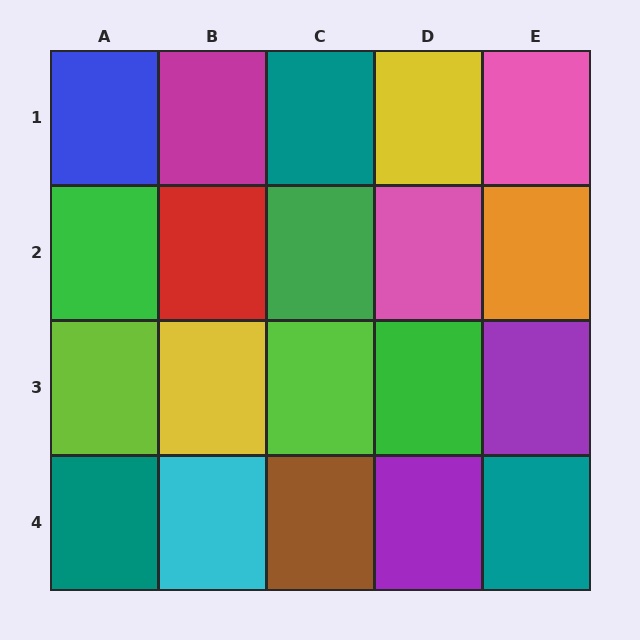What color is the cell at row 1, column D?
Yellow.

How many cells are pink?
2 cells are pink.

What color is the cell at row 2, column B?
Red.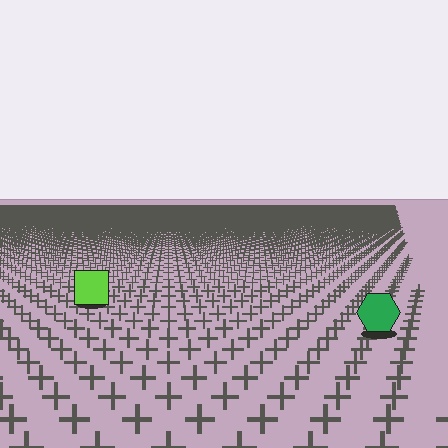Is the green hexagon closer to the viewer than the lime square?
Yes. The green hexagon is closer — you can tell from the texture gradient: the ground texture is coarser near it.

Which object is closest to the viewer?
The green hexagon is closest. The texture marks near it are larger and more spread out.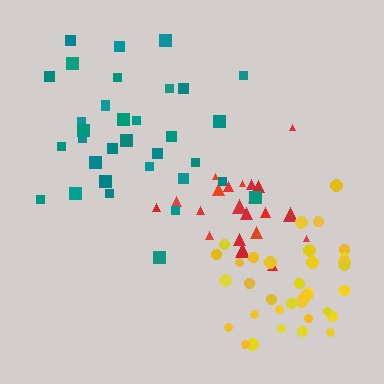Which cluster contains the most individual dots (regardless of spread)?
Teal (34).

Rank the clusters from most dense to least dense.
yellow, red, teal.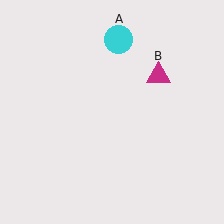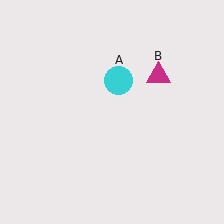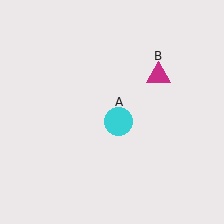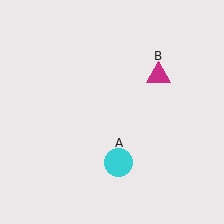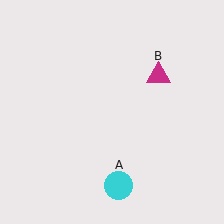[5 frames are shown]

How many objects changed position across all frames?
1 object changed position: cyan circle (object A).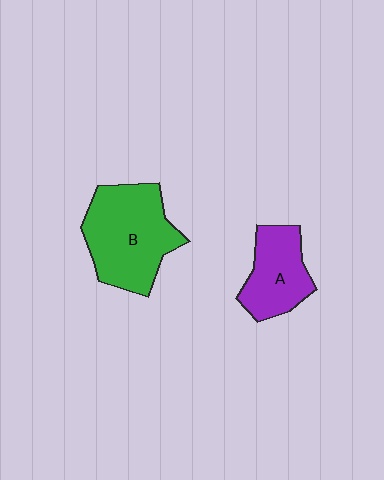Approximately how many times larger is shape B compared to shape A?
Approximately 1.6 times.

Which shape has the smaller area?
Shape A (purple).